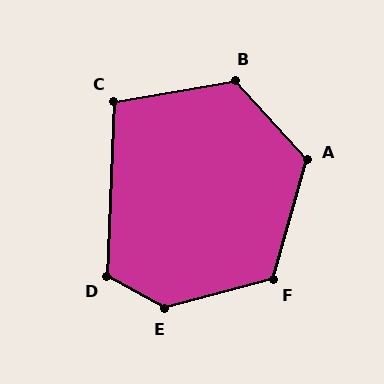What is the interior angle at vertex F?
Approximately 120 degrees (obtuse).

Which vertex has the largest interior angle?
E, at approximately 136 degrees.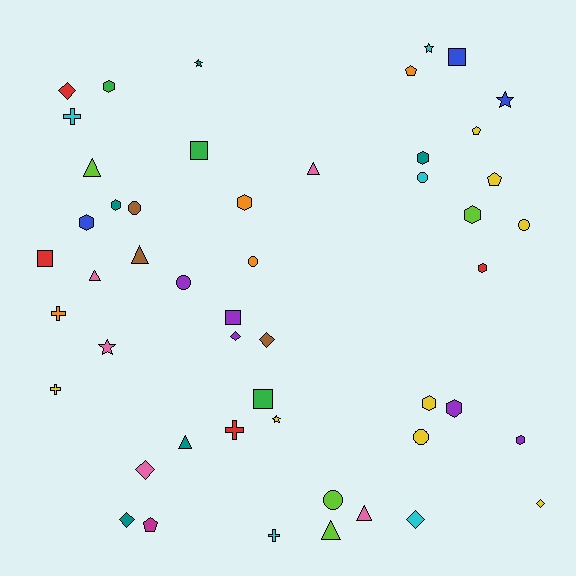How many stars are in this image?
There are 5 stars.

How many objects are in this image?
There are 50 objects.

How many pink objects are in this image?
There are 5 pink objects.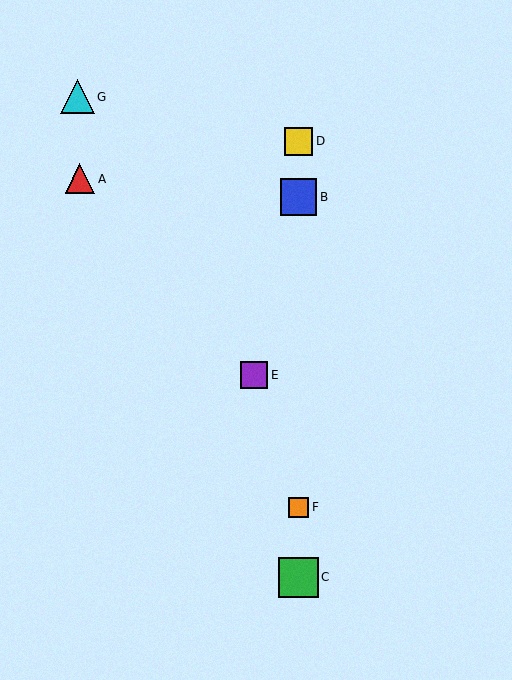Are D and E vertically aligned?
No, D is at x≈298 and E is at x≈254.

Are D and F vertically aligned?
Yes, both are at x≈298.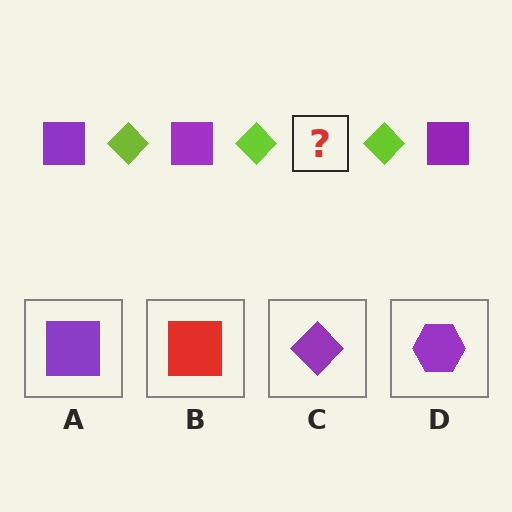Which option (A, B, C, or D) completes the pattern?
A.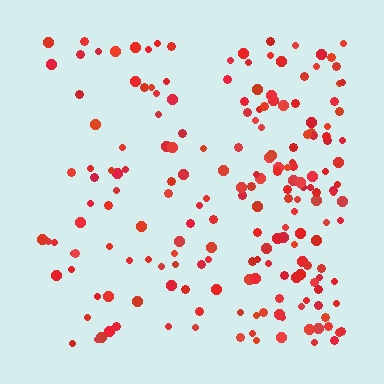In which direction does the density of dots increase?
From left to right, with the right side densest.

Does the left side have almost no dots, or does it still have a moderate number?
Still a moderate number, just noticeably fewer than the right.